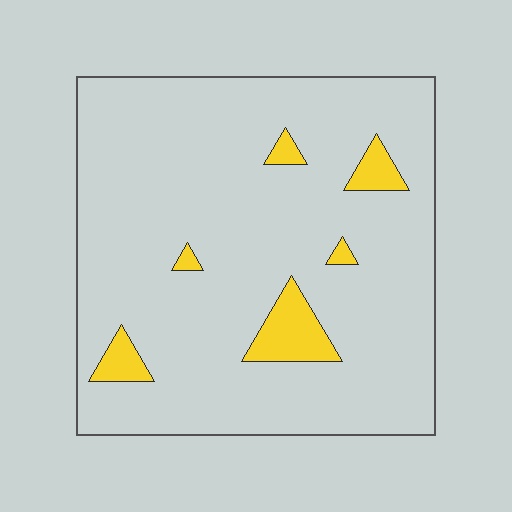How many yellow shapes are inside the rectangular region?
6.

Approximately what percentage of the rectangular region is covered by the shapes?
Approximately 10%.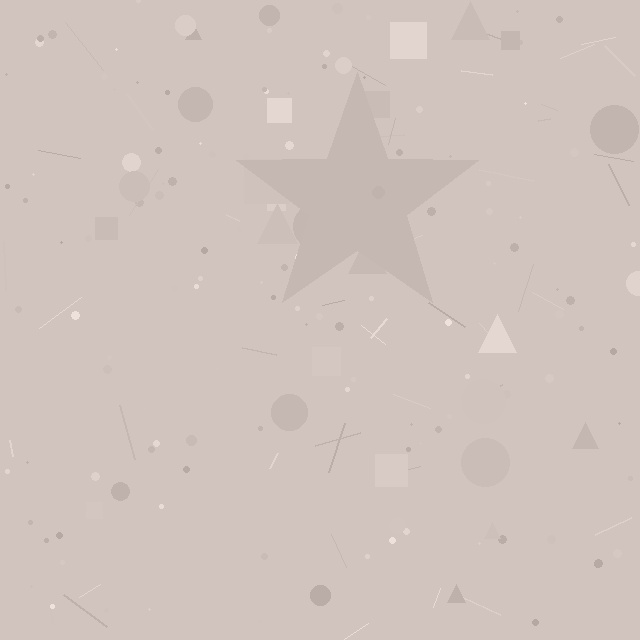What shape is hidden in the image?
A star is hidden in the image.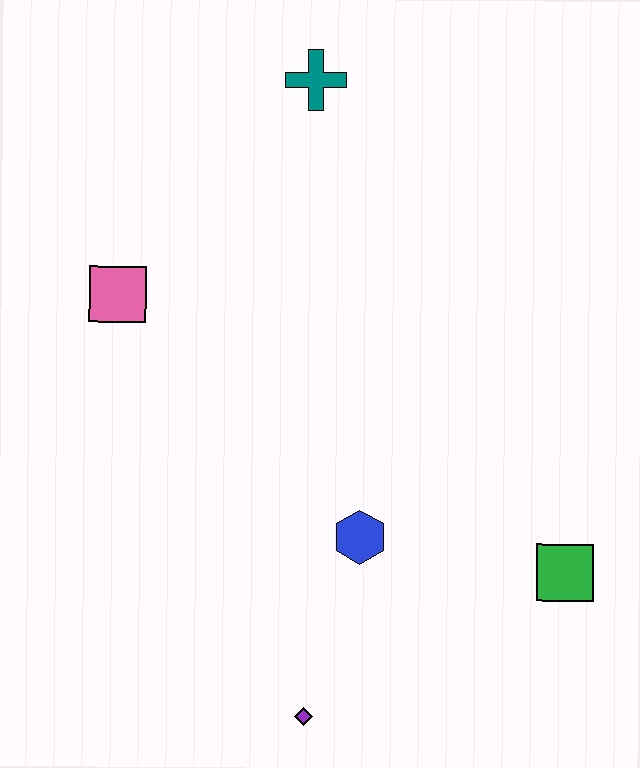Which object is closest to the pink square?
The teal cross is closest to the pink square.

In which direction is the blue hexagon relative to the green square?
The blue hexagon is to the left of the green square.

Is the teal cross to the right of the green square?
No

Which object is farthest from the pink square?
The green square is farthest from the pink square.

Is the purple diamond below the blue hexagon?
Yes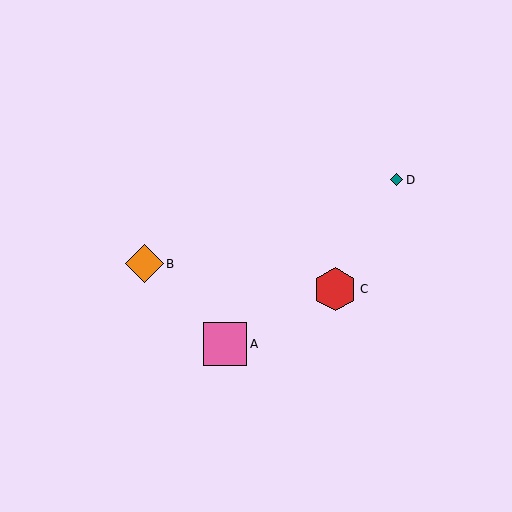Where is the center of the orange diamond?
The center of the orange diamond is at (144, 264).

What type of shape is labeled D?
Shape D is a teal diamond.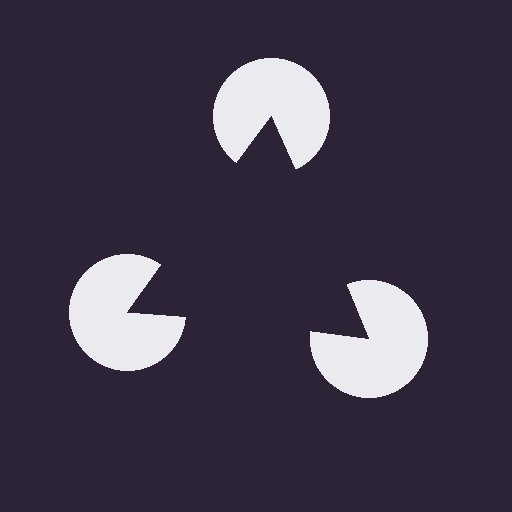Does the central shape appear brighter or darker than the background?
It typically appears slightly darker than the background, even though no actual brightness change is drawn.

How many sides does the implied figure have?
3 sides.